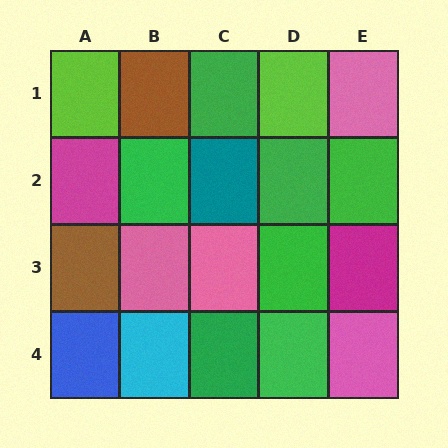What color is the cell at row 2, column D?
Green.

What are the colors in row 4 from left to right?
Blue, cyan, green, green, pink.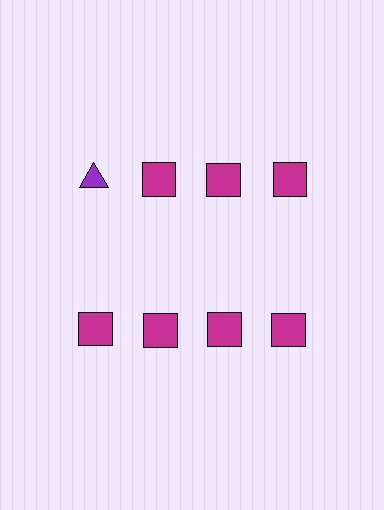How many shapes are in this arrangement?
There are 8 shapes arranged in a grid pattern.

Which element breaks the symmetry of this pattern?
The purple triangle in the top row, leftmost column breaks the symmetry. All other shapes are magenta squares.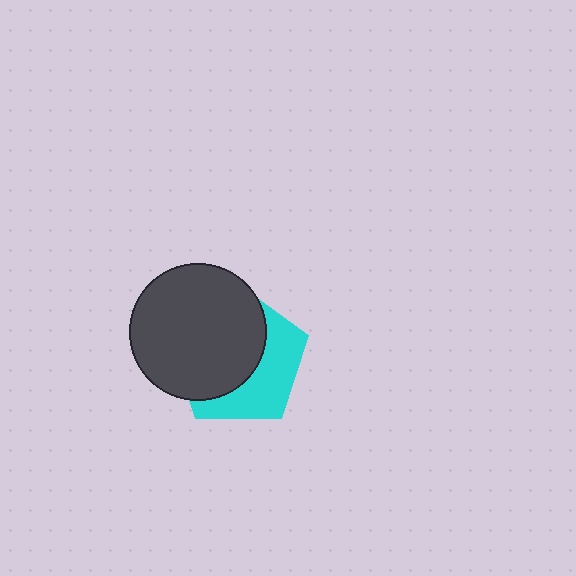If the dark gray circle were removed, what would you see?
You would see the complete cyan pentagon.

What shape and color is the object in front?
The object in front is a dark gray circle.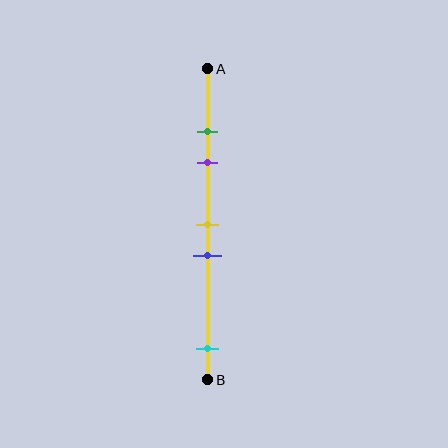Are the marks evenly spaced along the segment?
No, the marks are not evenly spaced.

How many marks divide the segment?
There are 5 marks dividing the segment.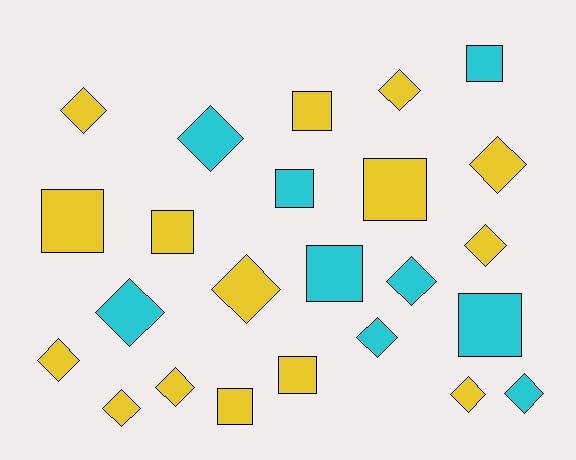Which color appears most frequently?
Yellow, with 15 objects.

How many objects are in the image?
There are 24 objects.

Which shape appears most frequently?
Diamond, with 14 objects.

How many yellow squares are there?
There are 6 yellow squares.